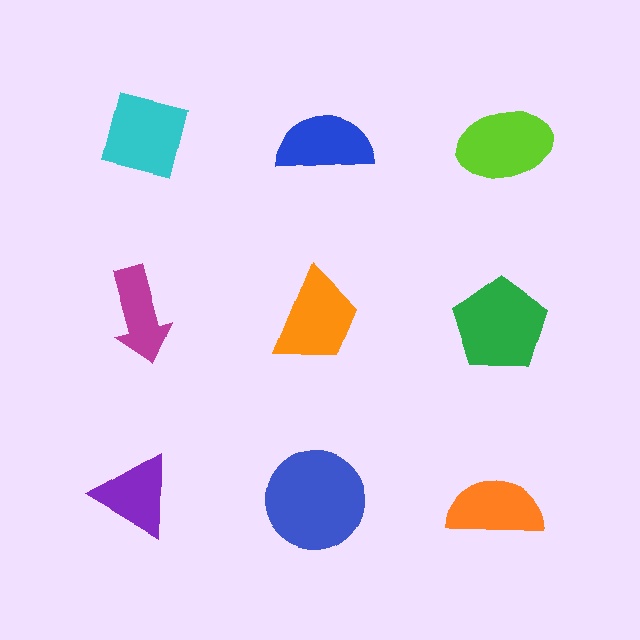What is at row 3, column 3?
An orange semicircle.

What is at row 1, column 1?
A cyan square.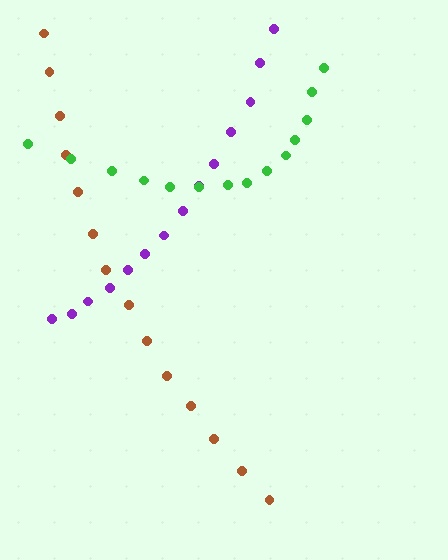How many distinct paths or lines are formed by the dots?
There are 3 distinct paths.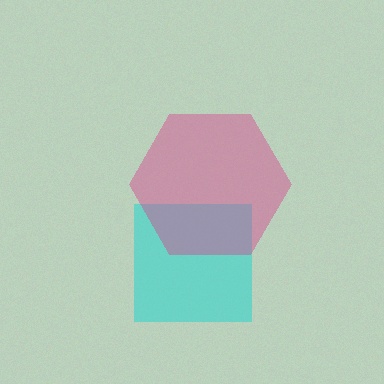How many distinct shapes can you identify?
There are 2 distinct shapes: a cyan square, a magenta hexagon.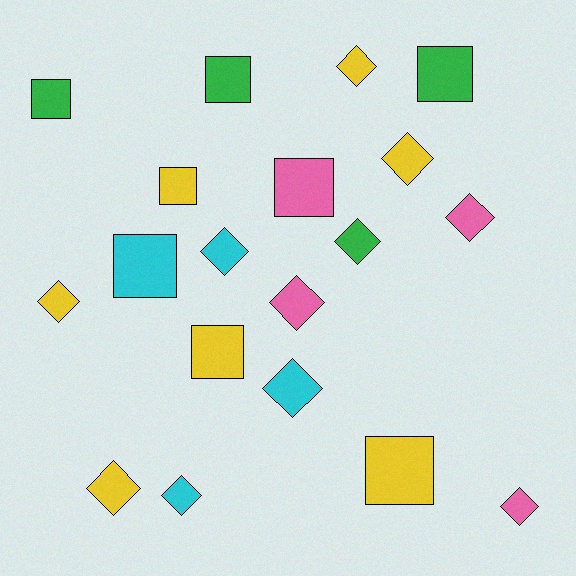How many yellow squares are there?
There are 3 yellow squares.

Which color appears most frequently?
Yellow, with 7 objects.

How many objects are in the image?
There are 19 objects.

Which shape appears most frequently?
Diamond, with 11 objects.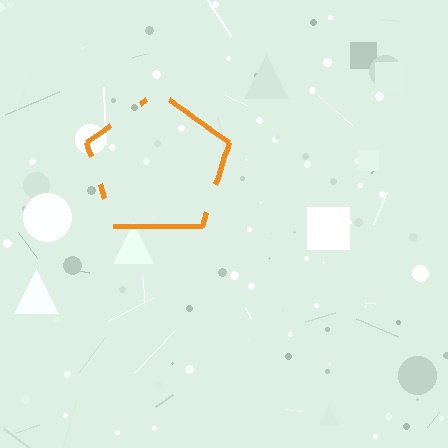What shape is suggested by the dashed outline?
The dashed outline suggests a pentagon.